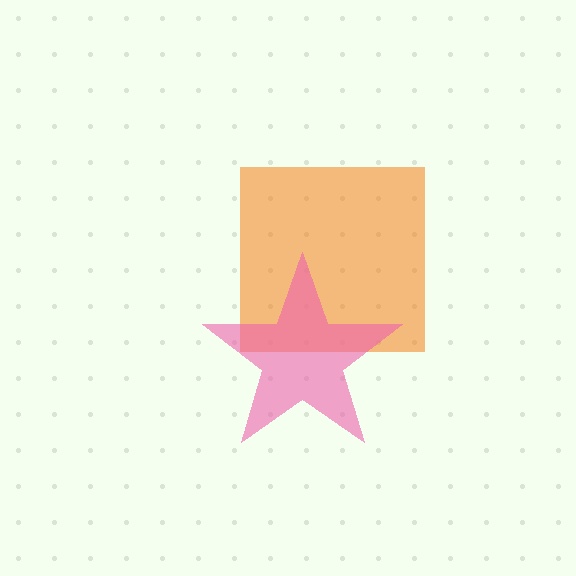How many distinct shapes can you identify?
There are 2 distinct shapes: an orange square, a pink star.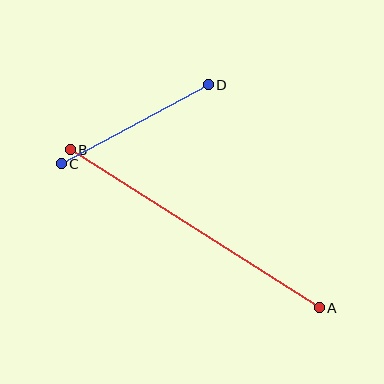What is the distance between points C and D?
The distance is approximately 167 pixels.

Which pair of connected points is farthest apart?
Points A and B are farthest apart.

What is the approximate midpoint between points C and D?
The midpoint is at approximately (135, 124) pixels.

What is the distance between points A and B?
The distance is approximately 295 pixels.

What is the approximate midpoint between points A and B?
The midpoint is at approximately (195, 229) pixels.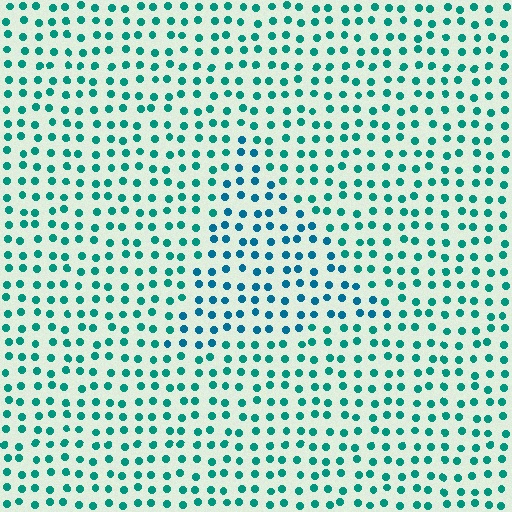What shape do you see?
I see a triangle.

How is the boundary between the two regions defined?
The boundary is defined purely by a slight shift in hue (about 25 degrees). Spacing, size, and orientation are identical on both sides.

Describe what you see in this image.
The image is filled with small teal elements in a uniform arrangement. A triangle-shaped region is visible where the elements are tinted to a slightly different hue, forming a subtle color boundary.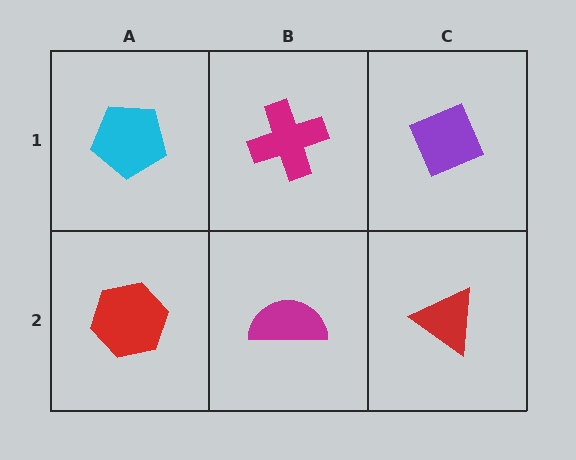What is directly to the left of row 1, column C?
A magenta cross.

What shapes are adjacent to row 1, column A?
A red hexagon (row 2, column A), a magenta cross (row 1, column B).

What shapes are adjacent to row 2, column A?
A cyan pentagon (row 1, column A), a magenta semicircle (row 2, column B).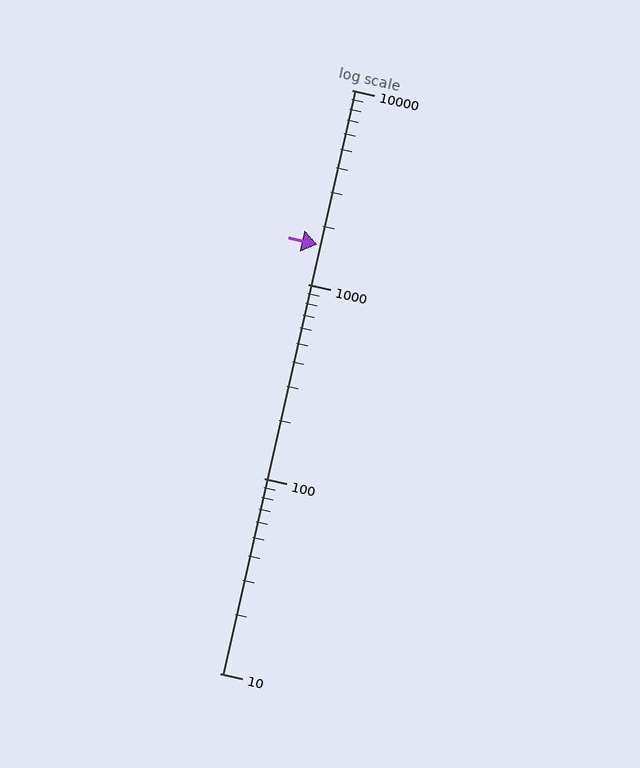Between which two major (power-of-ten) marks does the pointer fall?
The pointer is between 1000 and 10000.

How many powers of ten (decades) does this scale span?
The scale spans 3 decades, from 10 to 10000.